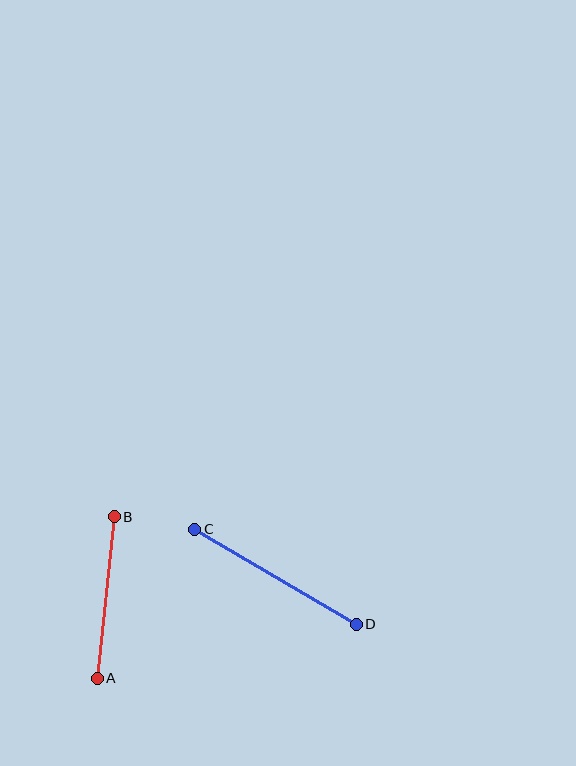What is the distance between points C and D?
The distance is approximately 187 pixels.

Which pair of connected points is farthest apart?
Points C and D are farthest apart.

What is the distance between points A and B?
The distance is approximately 162 pixels.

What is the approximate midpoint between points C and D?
The midpoint is at approximately (275, 577) pixels.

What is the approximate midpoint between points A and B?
The midpoint is at approximately (106, 598) pixels.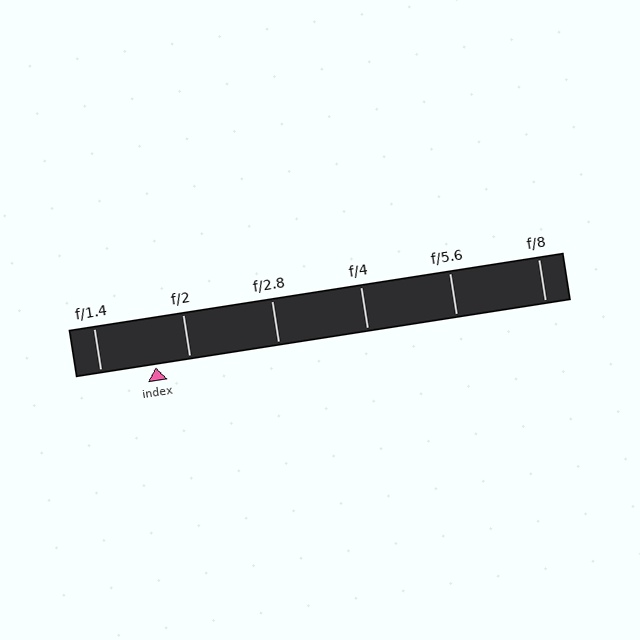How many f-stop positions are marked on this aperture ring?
There are 6 f-stop positions marked.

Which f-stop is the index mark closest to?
The index mark is closest to f/2.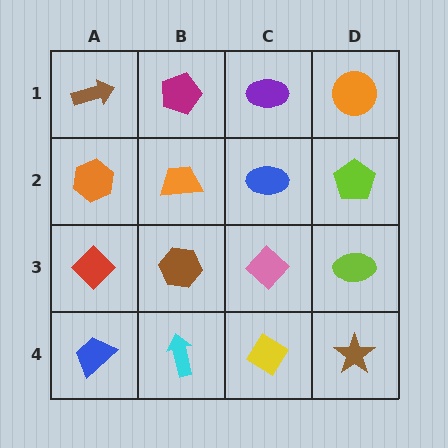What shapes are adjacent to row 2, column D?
An orange circle (row 1, column D), a lime ellipse (row 3, column D), a blue ellipse (row 2, column C).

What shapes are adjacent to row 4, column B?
A brown hexagon (row 3, column B), a blue trapezoid (row 4, column A), a yellow diamond (row 4, column C).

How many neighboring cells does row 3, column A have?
3.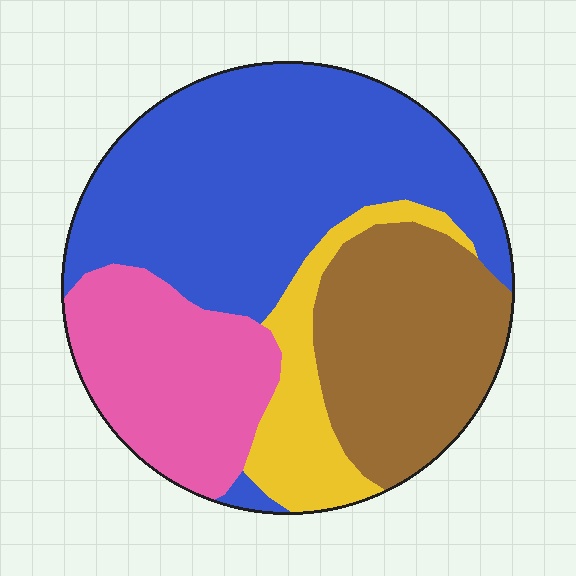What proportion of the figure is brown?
Brown takes up about one quarter (1/4) of the figure.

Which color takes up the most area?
Blue, at roughly 45%.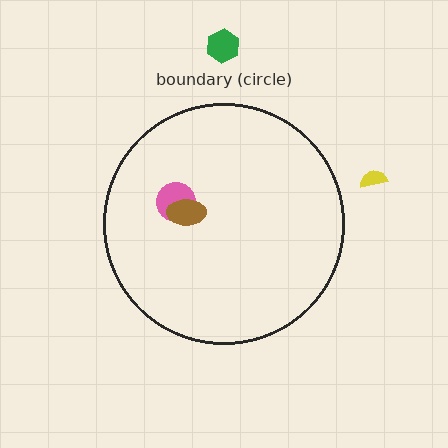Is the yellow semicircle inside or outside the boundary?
Outside.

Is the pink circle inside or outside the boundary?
Inside.